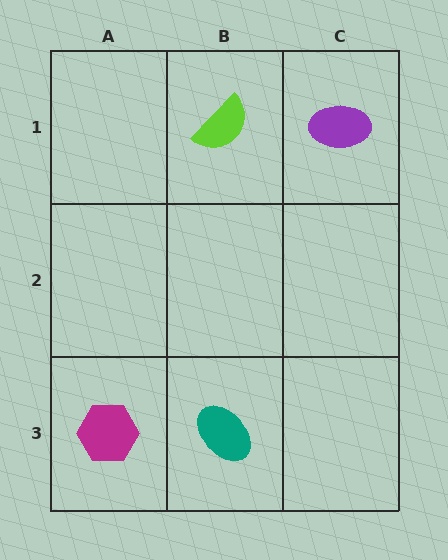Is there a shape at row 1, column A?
No, that cell is empty.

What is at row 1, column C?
A purple ellipse.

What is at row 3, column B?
A teal ellipse.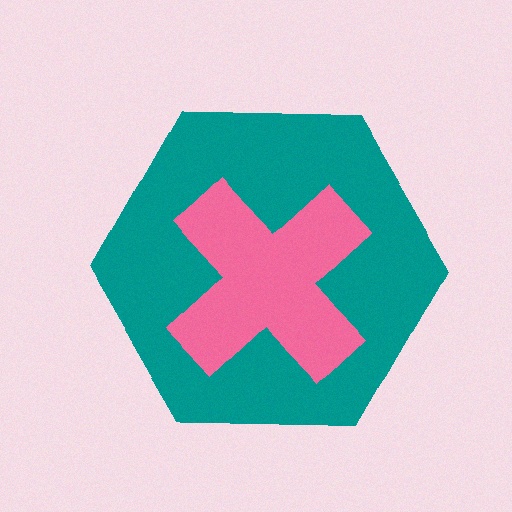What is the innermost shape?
The pink cross.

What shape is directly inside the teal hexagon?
The pink cross.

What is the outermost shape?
The teal hexagon.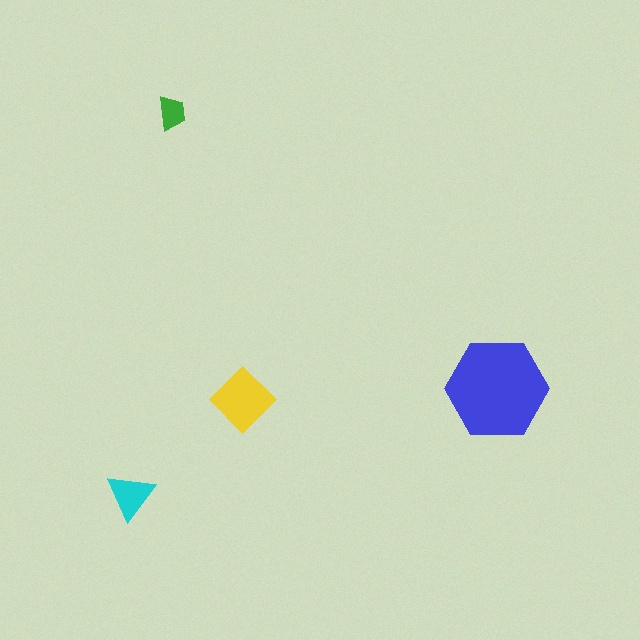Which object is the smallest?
The green trapezoid.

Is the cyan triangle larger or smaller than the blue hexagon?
Smaller.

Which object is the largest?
The blue hexagon.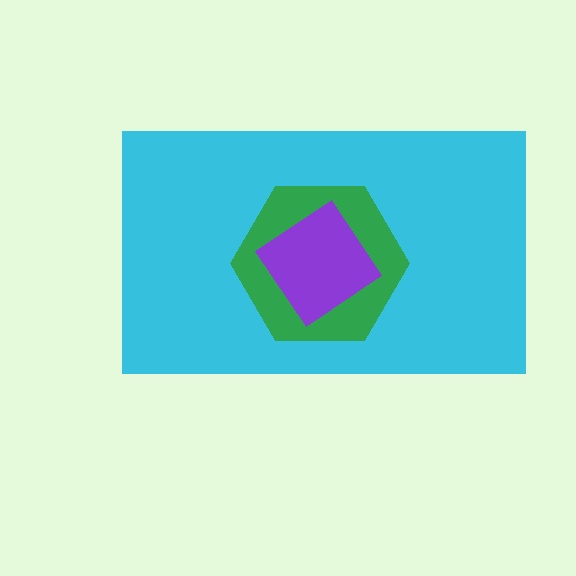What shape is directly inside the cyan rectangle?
The green hexagon.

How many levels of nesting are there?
3.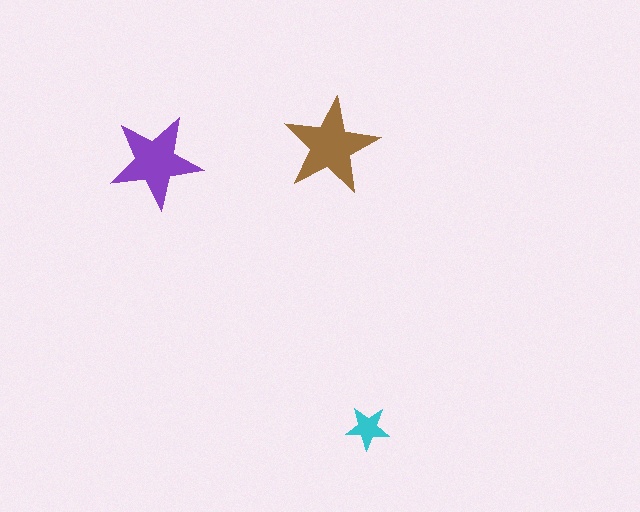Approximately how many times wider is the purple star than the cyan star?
About 2 times wider.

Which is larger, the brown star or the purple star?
The brown one.